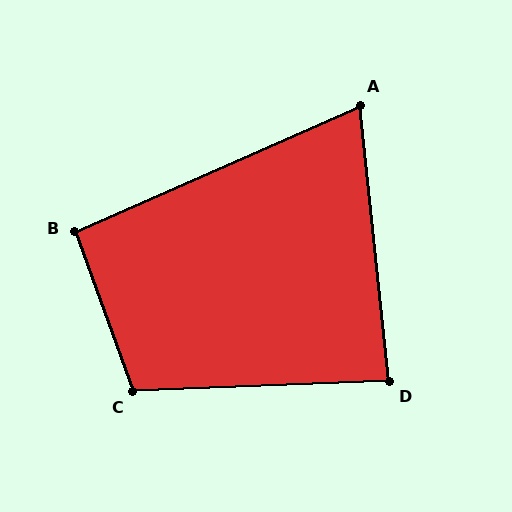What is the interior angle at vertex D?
Approximately 86 degrees (approximately right).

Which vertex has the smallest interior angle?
A, at approximately 72 degrees.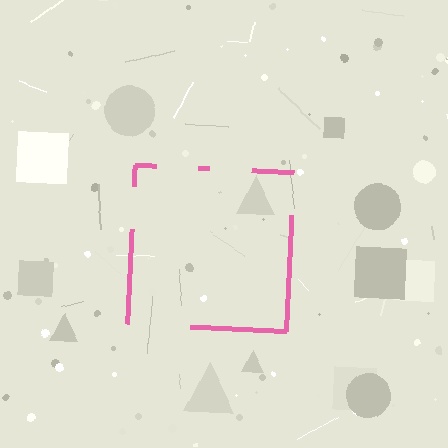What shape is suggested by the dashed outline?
The dashed outline suggests a square.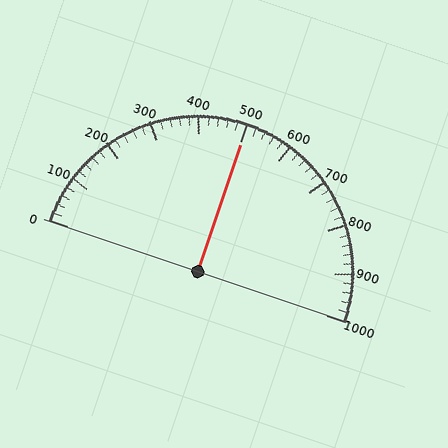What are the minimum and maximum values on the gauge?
The gauge ranges from 0 to 1000.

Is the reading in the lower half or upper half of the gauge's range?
The reading is in the upper half of the range (0 to 1000).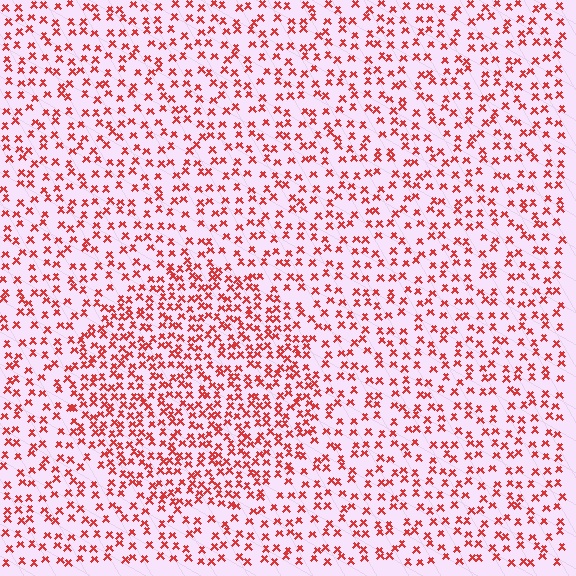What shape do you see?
I see a circle.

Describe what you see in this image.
The image contains small red elements arranged at two different densities. A circle-shaped region is visible where the elements are more densely packed than the surrounding area.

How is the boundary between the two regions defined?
The boundary is defined by a change in element density (approximately 1.7x ratio). All elements are the same color, size, and shape.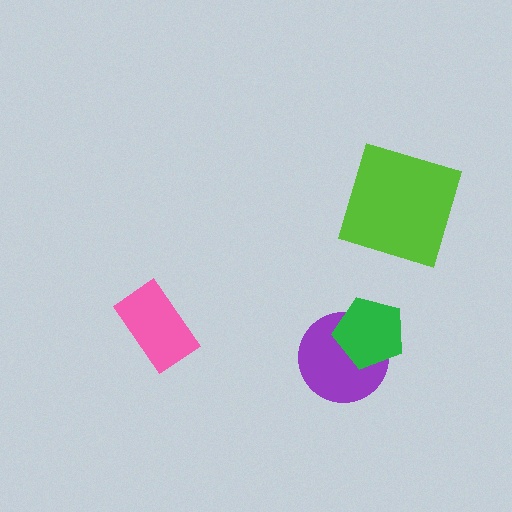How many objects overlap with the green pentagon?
1 object overlaps with the green pentagon.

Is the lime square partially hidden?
No, no other shape covers it.